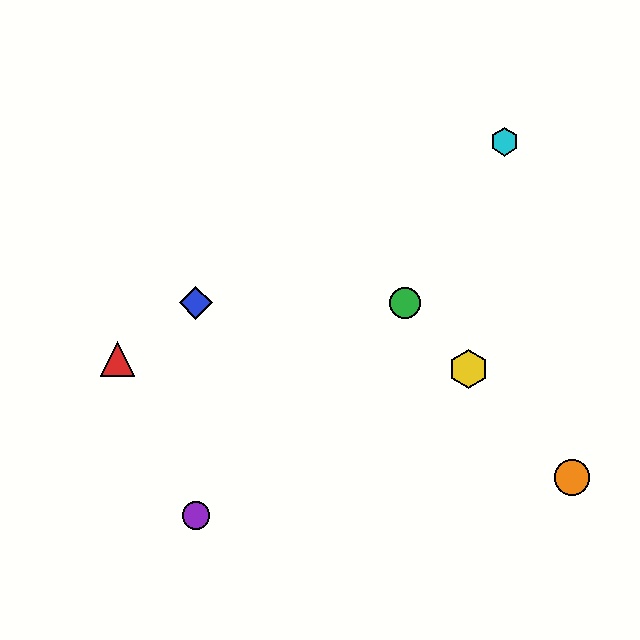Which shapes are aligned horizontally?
The blue diamond, the green circle are aligned horizontally.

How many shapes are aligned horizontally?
2 shapes (the blue diamond, the green circle) are aligned horizontally.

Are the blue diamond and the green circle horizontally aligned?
Yes, both are at y≈303.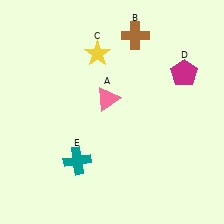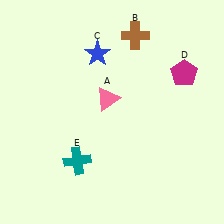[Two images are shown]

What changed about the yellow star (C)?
In Image 1, C is yellow. In Image 2, it changed to blue.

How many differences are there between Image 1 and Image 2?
There is 1 difference between the two images.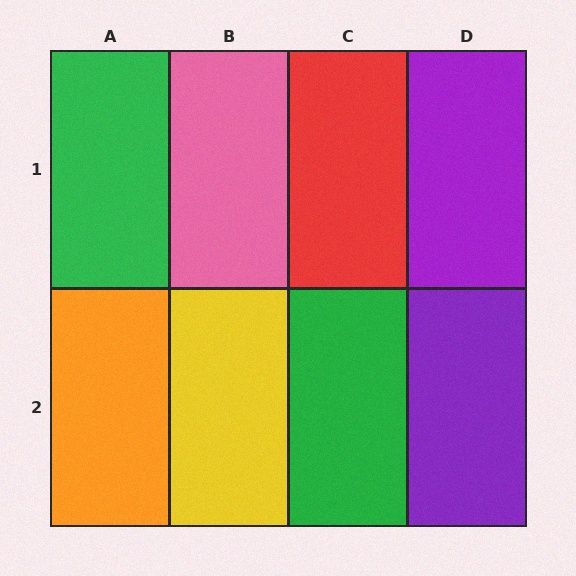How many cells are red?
1 cell is red.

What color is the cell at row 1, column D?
Purple.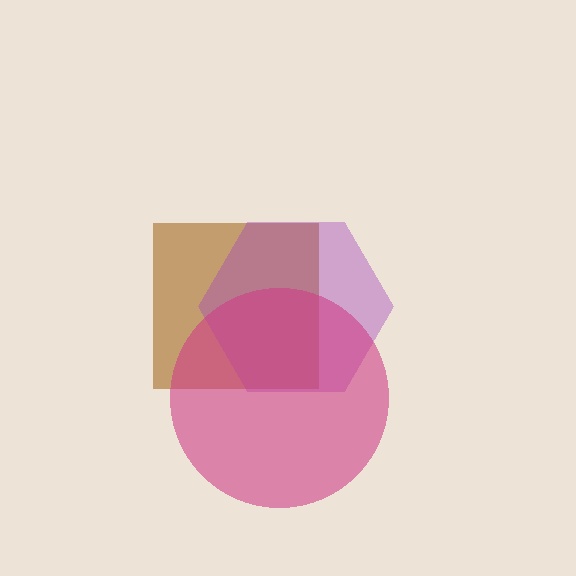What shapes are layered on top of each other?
The layered shapes are: a brown square, a purple hexagon, a magenta circle.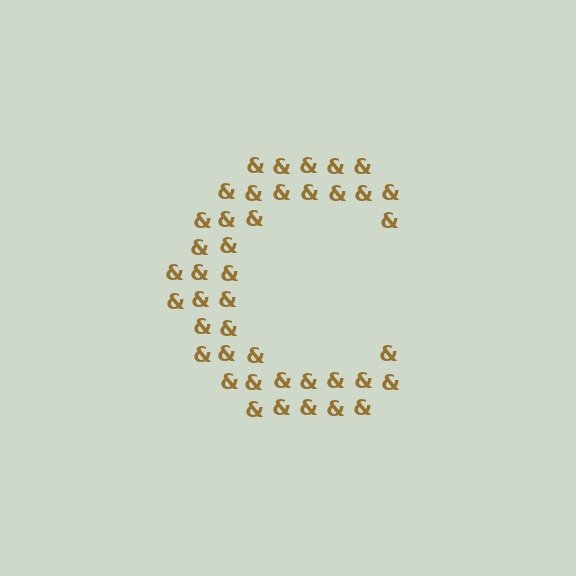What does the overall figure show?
The overall figure shows the letter C.